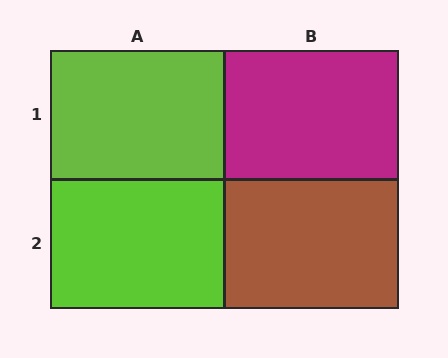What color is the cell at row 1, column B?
Magenta.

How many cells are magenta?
1 cell is magenta.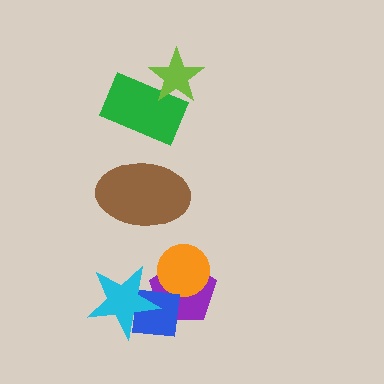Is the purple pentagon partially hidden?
Yes, it is partially covered by another shape.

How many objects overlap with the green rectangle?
1 object overlaps with the green rectangle.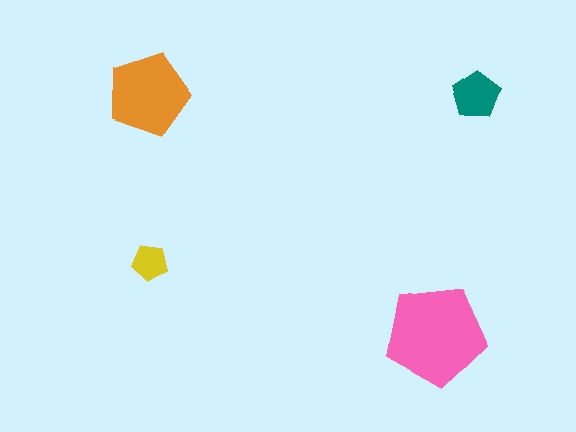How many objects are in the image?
There are 4 objects in the image.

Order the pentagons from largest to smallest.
the pink one, the orange one, the teal one, the yellow one.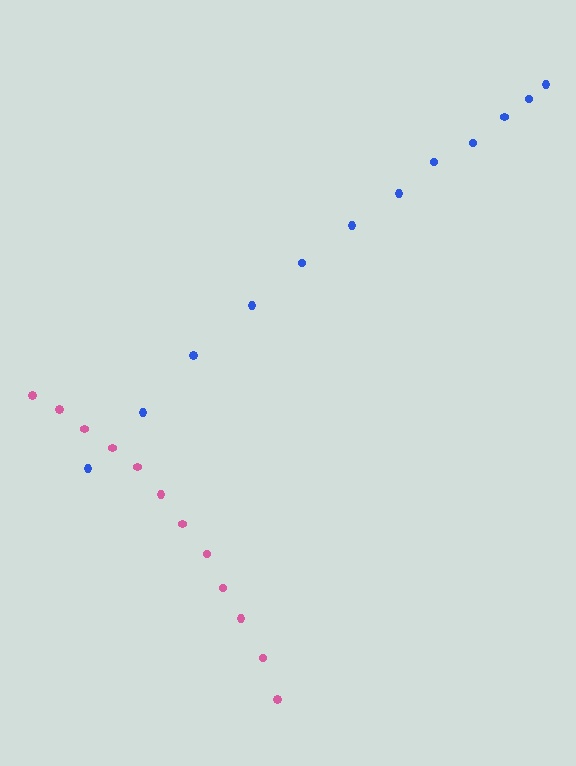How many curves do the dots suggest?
There are 2 distinct paths.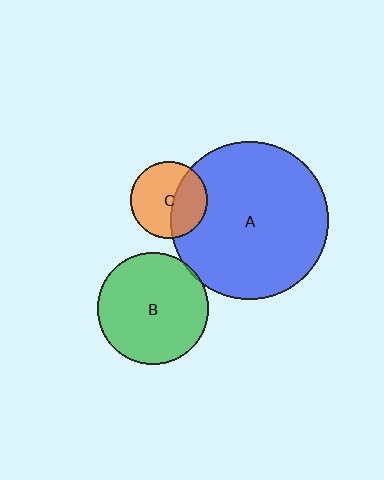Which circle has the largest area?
Circle A (blue).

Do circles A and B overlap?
Yes.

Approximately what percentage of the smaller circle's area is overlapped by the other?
Approximately 5%.